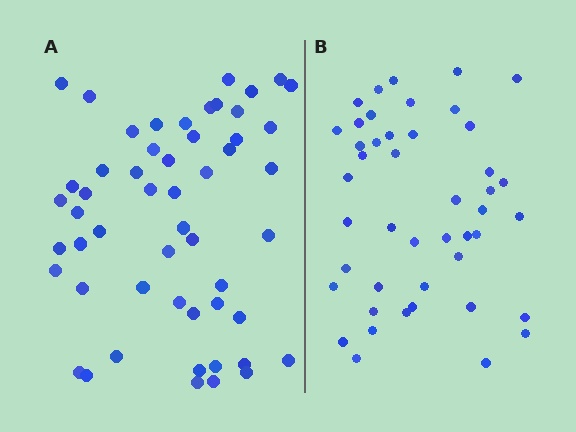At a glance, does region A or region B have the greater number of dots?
Region A (the left region) has more dots.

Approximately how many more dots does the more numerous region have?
Region A has roughly 8 or so more dots than region B.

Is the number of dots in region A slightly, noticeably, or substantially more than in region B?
Region A has only slightly more — the two regions are fairly close. The ratio is roughly 1.2 to 1.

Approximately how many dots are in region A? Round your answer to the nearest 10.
About 50 dots. (The exact count is 53, which rounds to 50.)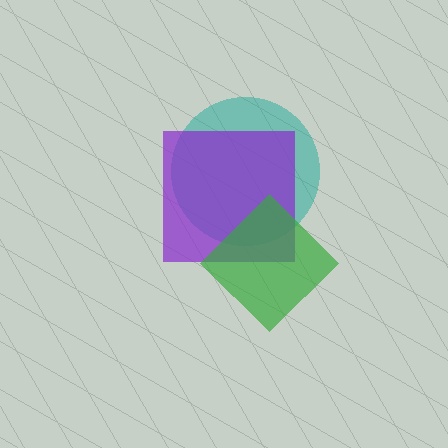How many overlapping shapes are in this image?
There are 3 overlapping shapes in the image.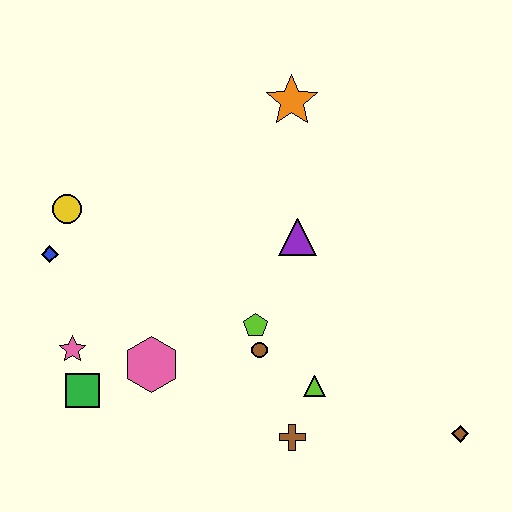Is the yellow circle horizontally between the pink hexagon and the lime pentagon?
No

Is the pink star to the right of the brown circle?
No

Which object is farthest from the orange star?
The brown diamond is farthest from the orange star.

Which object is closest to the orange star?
The purple triangle is closest to the orange star.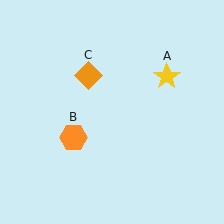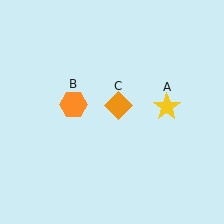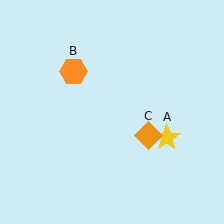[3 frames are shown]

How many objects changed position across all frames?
3 objects changed position: yellow star (object A), orange hexagon (object B), orange diamond (object C).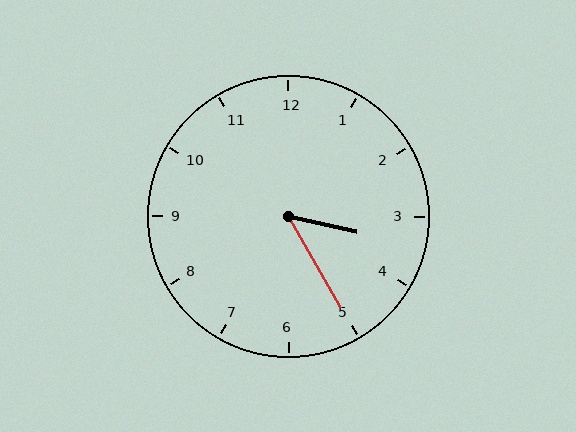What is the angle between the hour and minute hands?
Approximately 48 degrees.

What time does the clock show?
3:25.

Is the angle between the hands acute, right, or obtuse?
It is acute.